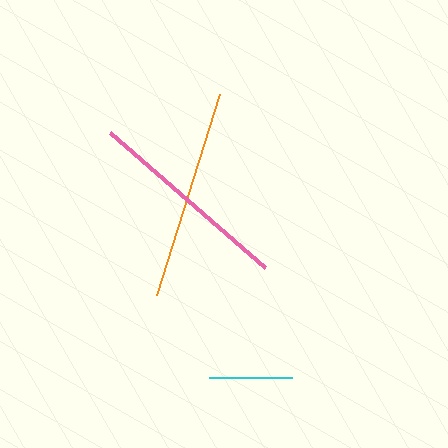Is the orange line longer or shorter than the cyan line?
The orange line is longer than the cyan line.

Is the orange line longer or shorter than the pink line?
The orange line is longer than the pink line.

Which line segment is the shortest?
The cyan line is the shortest at approximately 83 pixels.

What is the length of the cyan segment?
The cyan segment is approximately 83 pixels long.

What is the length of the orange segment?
The orange segment is approximately 210 pixels long.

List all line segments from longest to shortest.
From longest to shortest: orange, pink, cyan.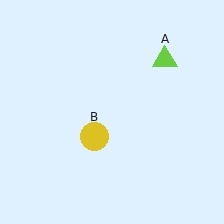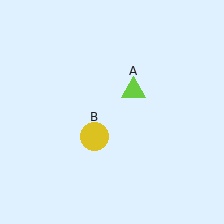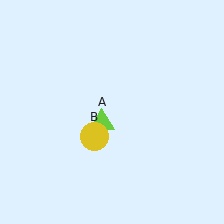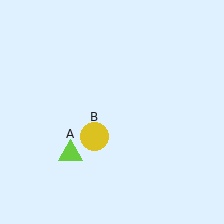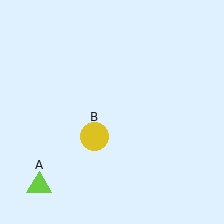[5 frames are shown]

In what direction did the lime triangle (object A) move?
The lime triangle (object A) moved down and to the left.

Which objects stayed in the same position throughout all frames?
Yellow circle (object B) remained stationary.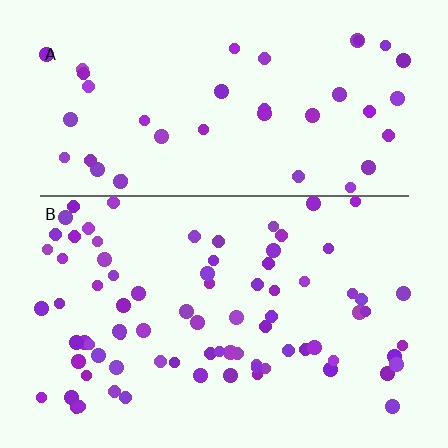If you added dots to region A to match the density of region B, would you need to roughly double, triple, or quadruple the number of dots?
Approximately double.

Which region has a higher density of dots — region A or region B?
B (the bottom).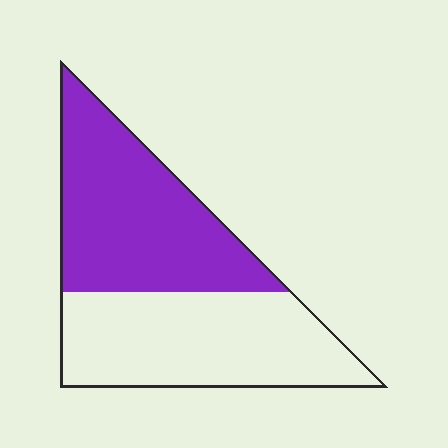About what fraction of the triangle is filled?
About one half (1/2).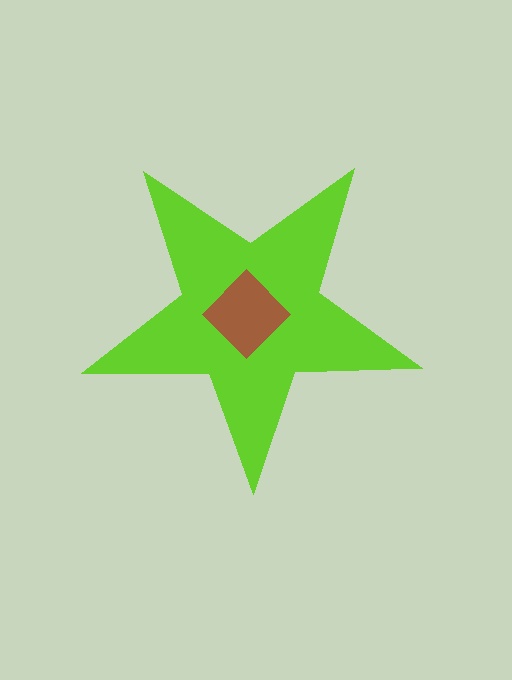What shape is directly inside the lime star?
The brown diamond.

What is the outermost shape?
The lime star.